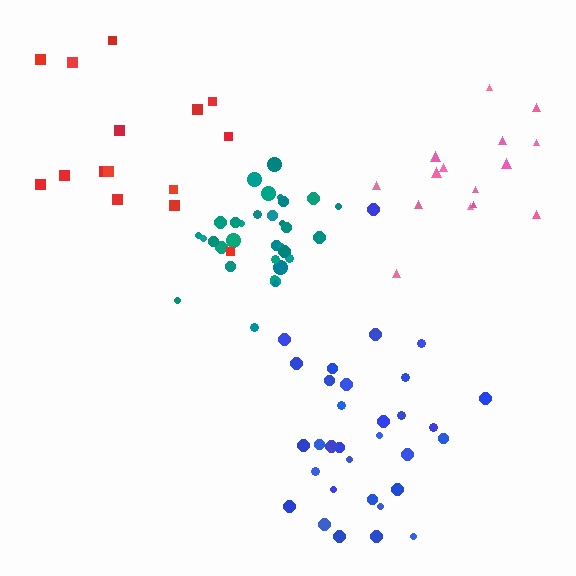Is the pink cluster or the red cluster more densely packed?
Pink.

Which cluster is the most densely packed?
Teal.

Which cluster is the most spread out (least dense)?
Red.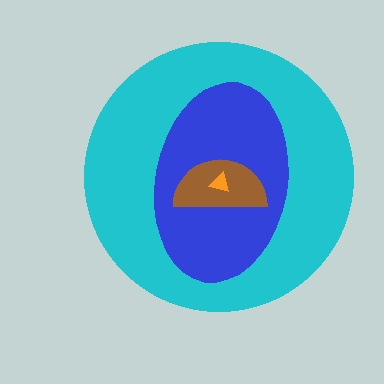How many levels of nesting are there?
4.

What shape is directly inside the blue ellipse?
The brown semicircle.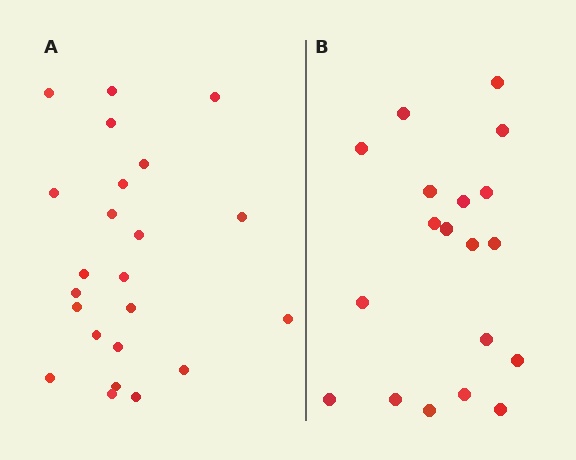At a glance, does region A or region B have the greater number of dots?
Region A (the left region) has more dots.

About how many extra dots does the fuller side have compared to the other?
Region A has about 4 more dots than region B.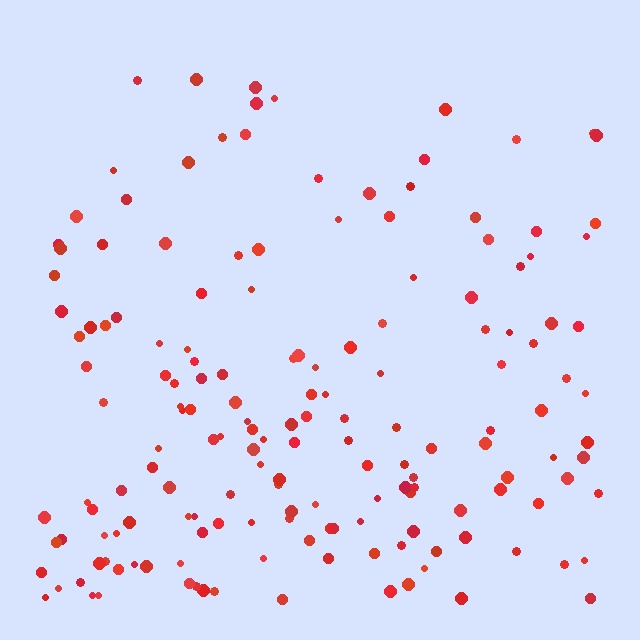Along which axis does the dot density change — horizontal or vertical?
Vertical.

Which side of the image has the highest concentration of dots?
The bottom.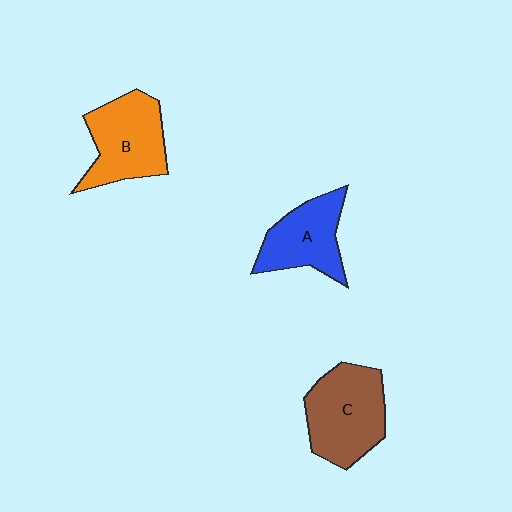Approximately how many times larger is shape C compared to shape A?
Approximately 1.3 times.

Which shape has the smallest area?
Shape A (blue).